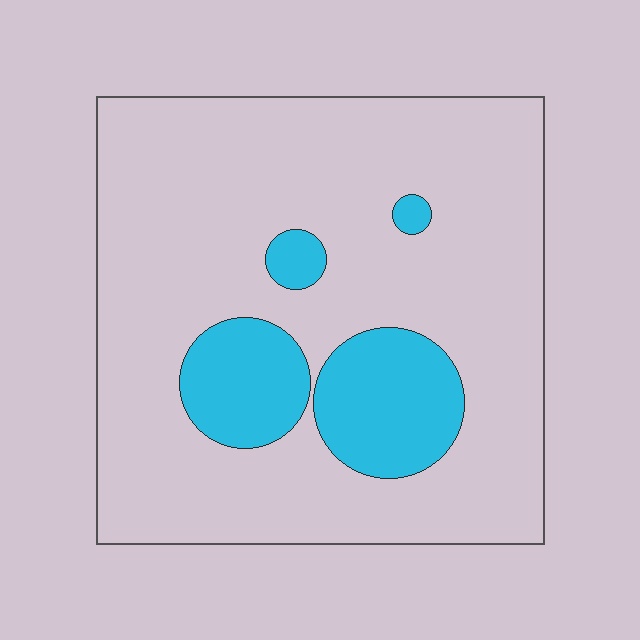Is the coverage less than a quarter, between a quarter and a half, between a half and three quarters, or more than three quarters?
Less than a quarter.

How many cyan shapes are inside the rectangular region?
4.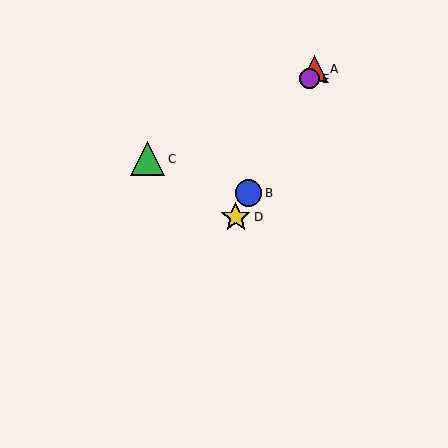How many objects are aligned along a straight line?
4 objects (A, B, D, E) are aligned along a straight line.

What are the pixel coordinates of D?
Object D is at (236, 217).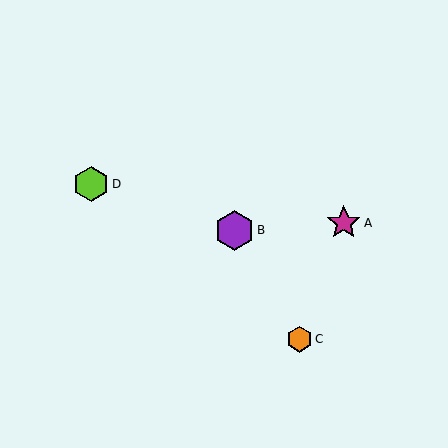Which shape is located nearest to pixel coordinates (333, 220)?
The magenta star (labeled A) at (344, 223) is nearest to that location.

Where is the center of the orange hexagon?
The center of the orange hexagon is at (300, 339).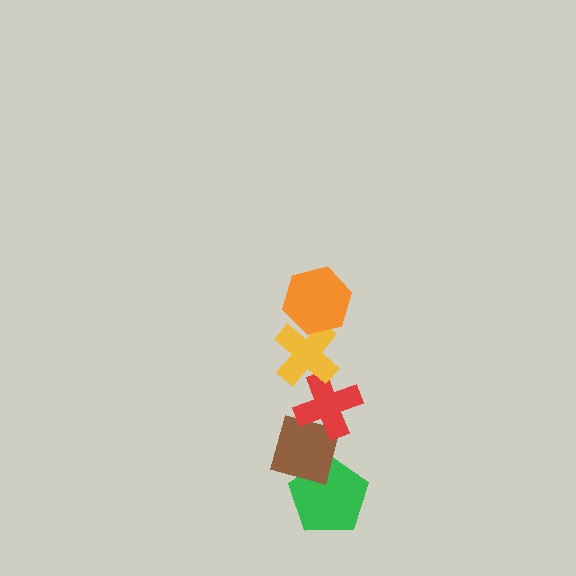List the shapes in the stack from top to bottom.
From top to bottom: the orange hexagon, the yellow cross, the red cross, the brown diamond, the green pentagon.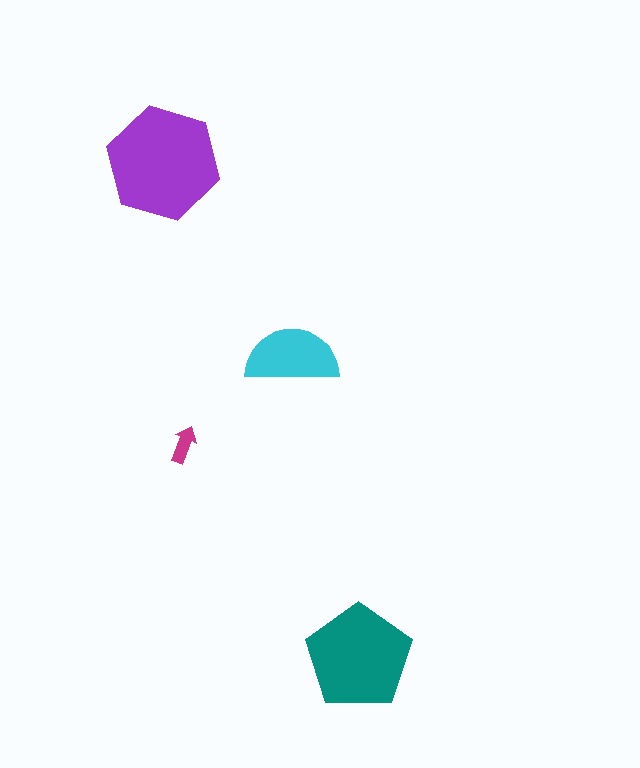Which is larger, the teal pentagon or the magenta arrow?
The teal pentagon.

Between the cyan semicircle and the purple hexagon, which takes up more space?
The purple hexagon.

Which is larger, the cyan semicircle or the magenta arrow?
The cyan semicircle.